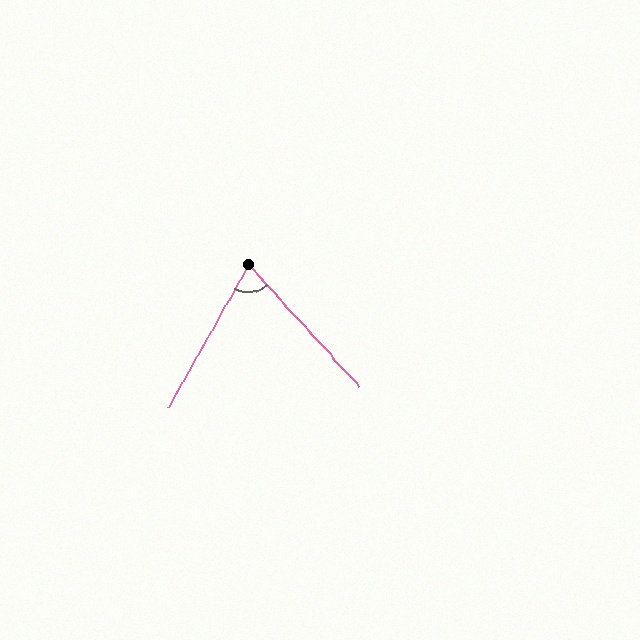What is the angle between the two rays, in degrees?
Approximately 72 degrees.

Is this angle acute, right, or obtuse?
It is acute.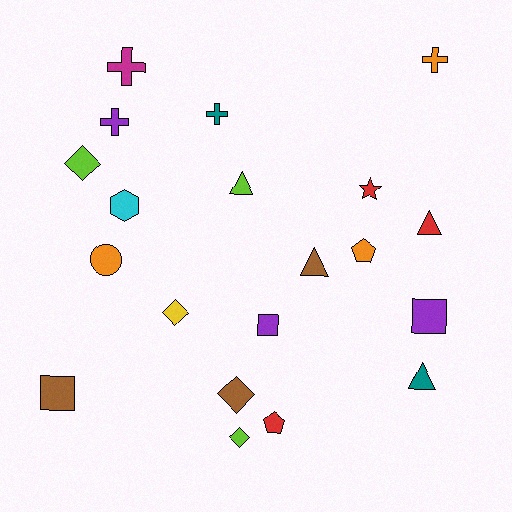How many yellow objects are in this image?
There is 1 yellow object.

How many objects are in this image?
There are 20 objects.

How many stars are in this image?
There is 1 star.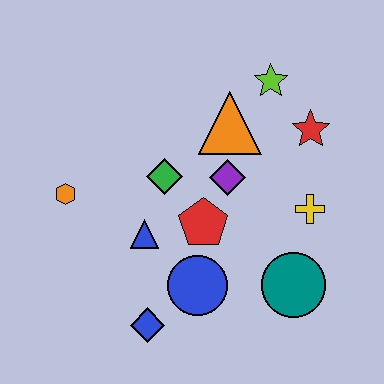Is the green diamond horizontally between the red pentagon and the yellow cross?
No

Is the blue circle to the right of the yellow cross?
No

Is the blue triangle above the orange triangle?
No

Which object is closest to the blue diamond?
The blue circle is closest to the blue diamond.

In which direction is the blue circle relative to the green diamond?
The blue circle is below the green diamond.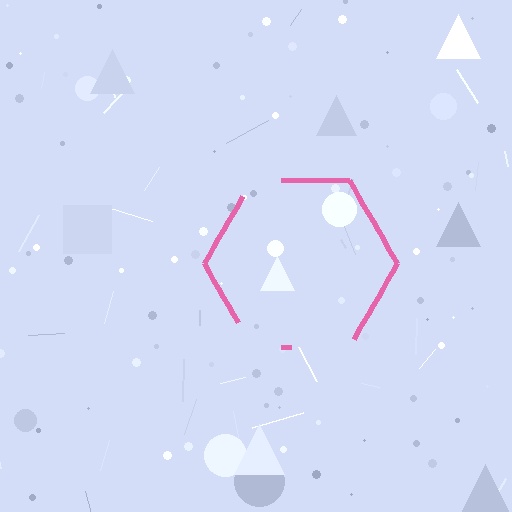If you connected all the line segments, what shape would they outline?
They would outline a hexagon.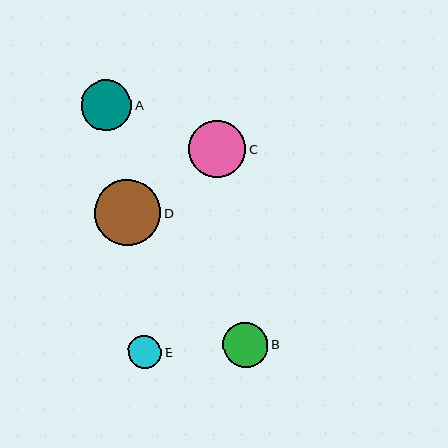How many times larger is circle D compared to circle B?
Circle D is approximately 1.5 times the size of circle B.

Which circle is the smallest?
Circle E is the smallest with a size of approximately 33 pixels.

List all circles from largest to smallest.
From largest to smallest: D, C, A, B, E.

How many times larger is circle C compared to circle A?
Circle C is approximately 1.1 times the size of circle A.